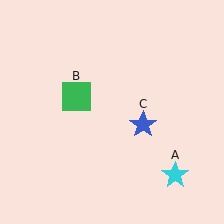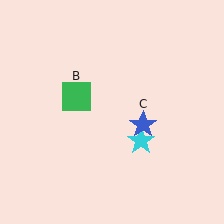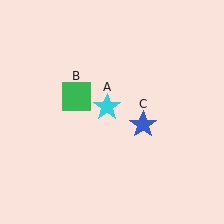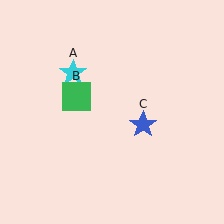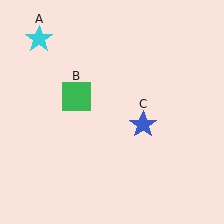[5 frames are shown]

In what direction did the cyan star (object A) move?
The cyan star (object A) moved up and to the left.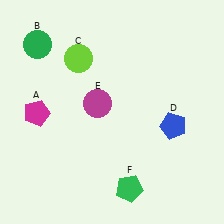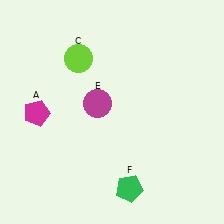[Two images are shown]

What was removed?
The green circle (B), the blue pentagon (D) were removed in Image 2.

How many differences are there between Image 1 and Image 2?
There are 2 differences between the two images.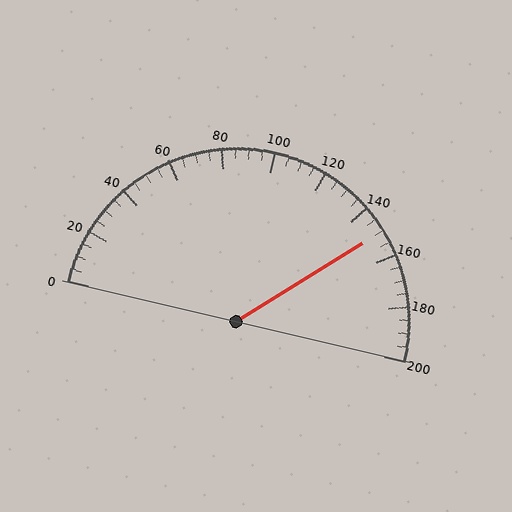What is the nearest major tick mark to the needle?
The nearest major tick mark is 160.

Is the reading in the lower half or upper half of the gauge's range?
The reading is in the upper half of the range (0 to 200).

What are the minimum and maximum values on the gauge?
The gauge ranges from 0 to 200.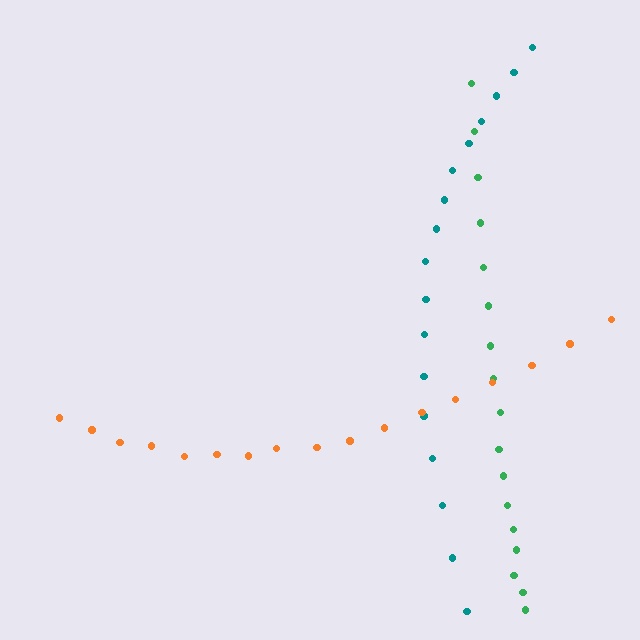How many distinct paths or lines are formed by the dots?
There are 3 distinct paths.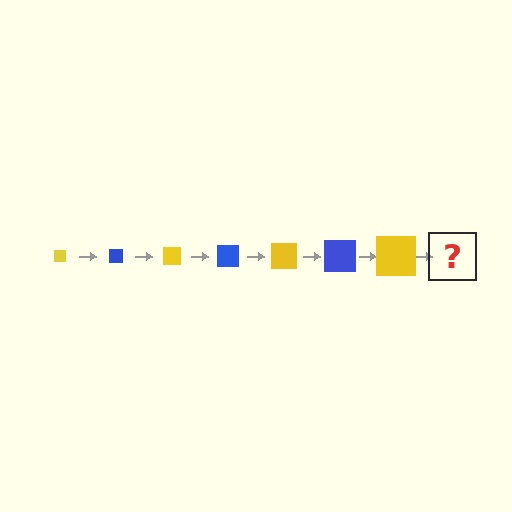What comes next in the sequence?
The next element should be a blue square, larger than the previous one.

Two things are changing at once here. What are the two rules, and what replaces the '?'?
The two rules are that the square grows larger each step and the color cycles through yellow and blue. The '?' should be a blue square, larger than the previous one.